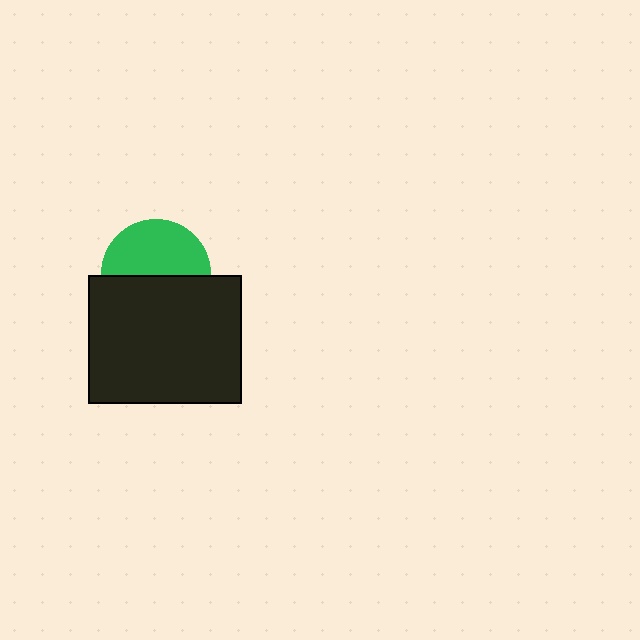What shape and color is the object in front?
The object in front is a black rectangle.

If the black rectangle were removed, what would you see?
You would see the complete green circle.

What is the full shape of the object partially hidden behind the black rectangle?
The partially hidden object is a green circle.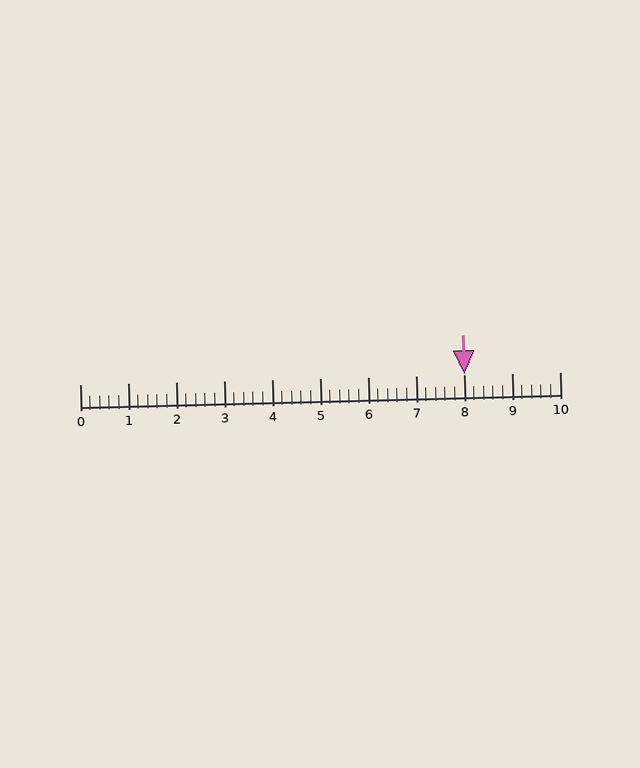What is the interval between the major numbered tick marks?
The major tick marks are spaced 1 units apart.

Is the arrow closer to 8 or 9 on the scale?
The arrow is closer to 8.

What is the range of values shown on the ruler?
The ruler shows values from 0 to 10.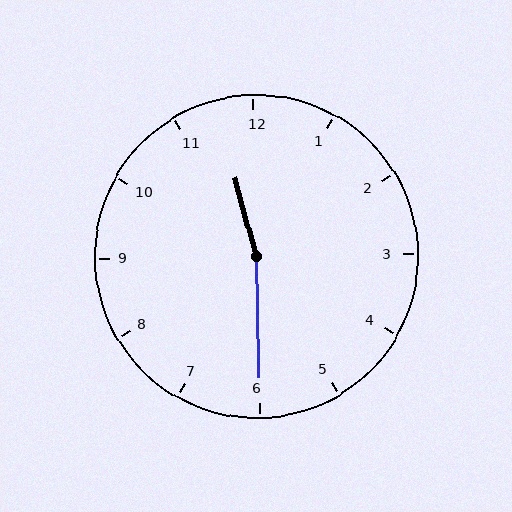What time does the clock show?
11:30.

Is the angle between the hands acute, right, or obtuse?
It is obtuse.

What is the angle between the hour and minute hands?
Approximately 165 degrees.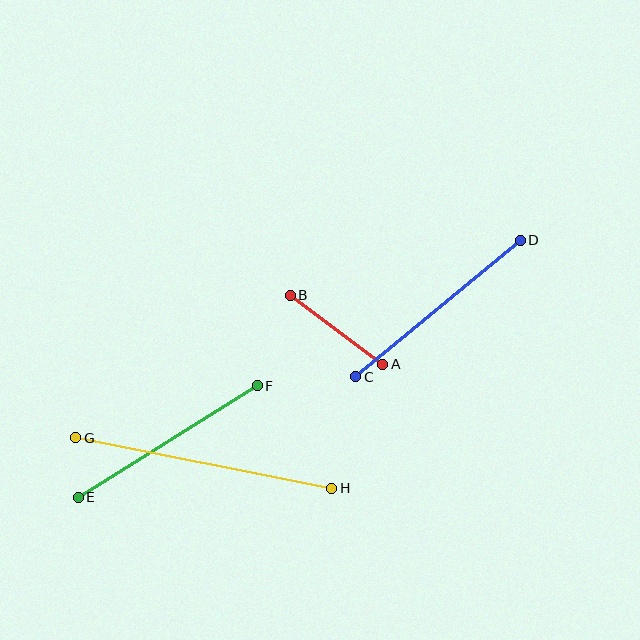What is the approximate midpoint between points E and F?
The midpoint is at approximately (168, 442) pixels.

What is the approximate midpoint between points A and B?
The midpoint is at approximately (336, 330) pixels.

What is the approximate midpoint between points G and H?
The midpoint is at approximately (204, 463) pixels.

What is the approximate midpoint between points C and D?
The midpoint is at approximately (438, 309) pixels.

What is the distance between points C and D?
The distance is approximately 214 pixels.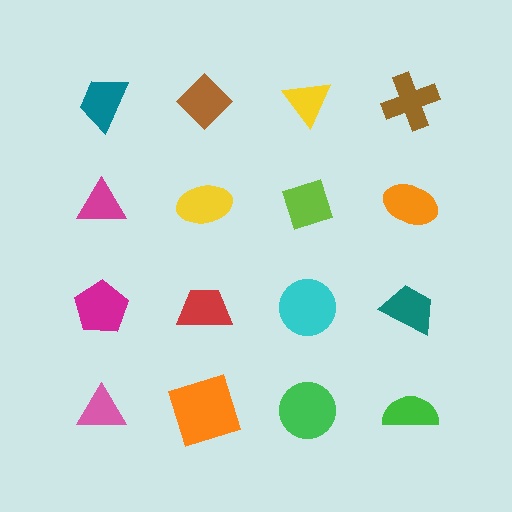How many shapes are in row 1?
4 shapes.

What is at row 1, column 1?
A teal trapezoid.